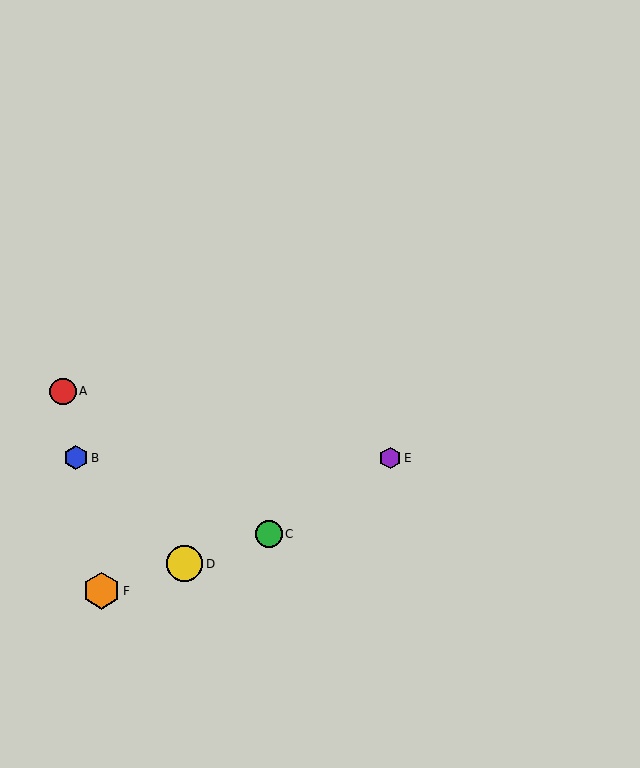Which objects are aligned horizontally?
Objects B, E are aligned horizontally.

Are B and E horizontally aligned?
Yes, both are at y≈458.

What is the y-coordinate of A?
Object A is at y≈391.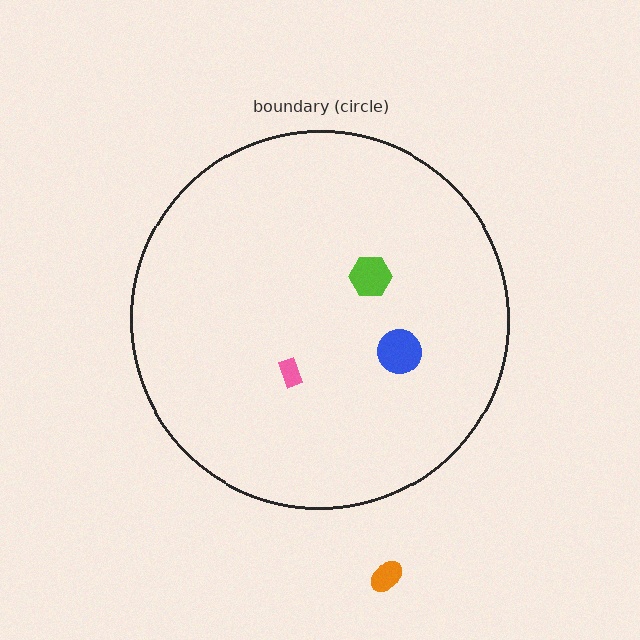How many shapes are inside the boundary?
3 inside, 1 outside.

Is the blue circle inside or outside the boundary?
Inside.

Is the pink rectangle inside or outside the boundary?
Inside.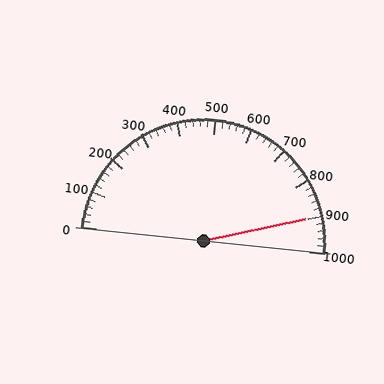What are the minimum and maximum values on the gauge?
The gauge ranges from 0 to 1000.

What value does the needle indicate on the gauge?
The needle indicates approximately 900.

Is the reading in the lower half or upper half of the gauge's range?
The reading is in the upper half of the range (0 to 1000).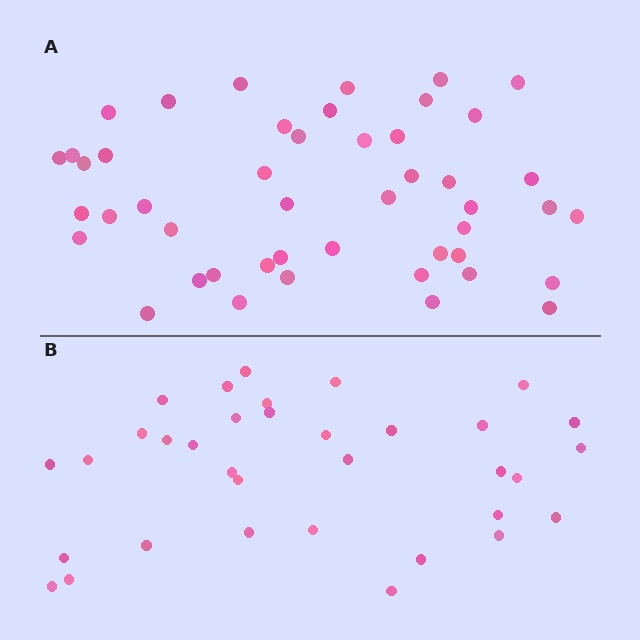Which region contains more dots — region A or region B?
Region A (the top region) has more dots.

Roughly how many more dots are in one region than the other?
Region A has approximately 15 more dots than region B.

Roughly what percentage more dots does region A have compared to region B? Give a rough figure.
About 40% more.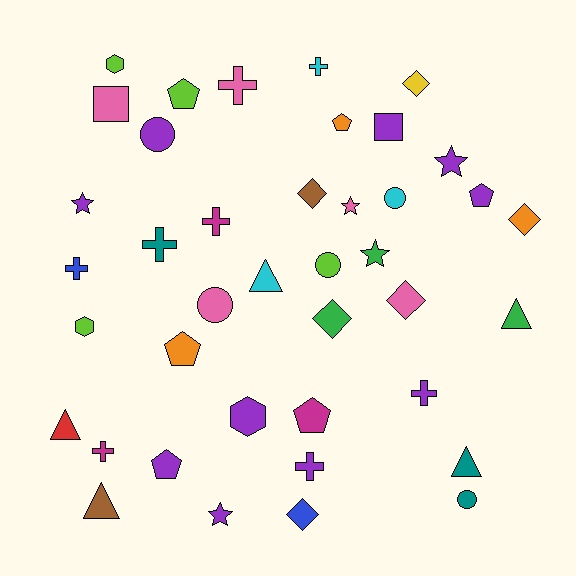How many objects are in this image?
There are 40 objects.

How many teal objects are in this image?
There are 3 teal objects.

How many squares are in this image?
There are 2 squares.